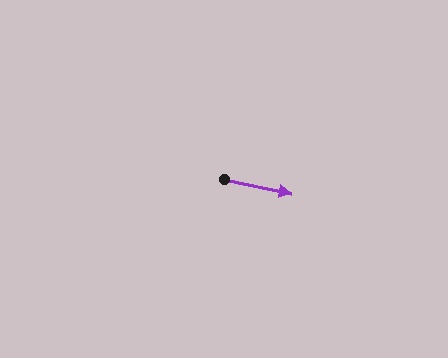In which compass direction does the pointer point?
East.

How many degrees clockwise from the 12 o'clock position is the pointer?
Approximately 102 degrees.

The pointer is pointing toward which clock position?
Roughly 3 o'clock.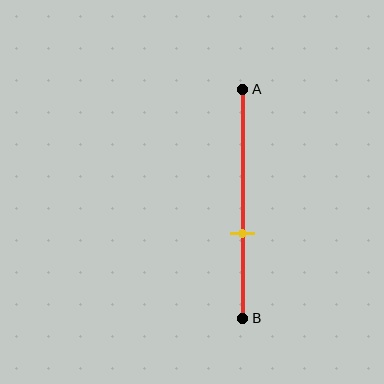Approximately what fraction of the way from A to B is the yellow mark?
The yellow mark is approximately 65% of the way from A to B.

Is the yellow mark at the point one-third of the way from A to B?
No, the mark is at about 65% from A, not at the 33% one-third point.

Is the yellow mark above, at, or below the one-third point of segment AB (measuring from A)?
The yellow mark is below the one-third point of segment AB.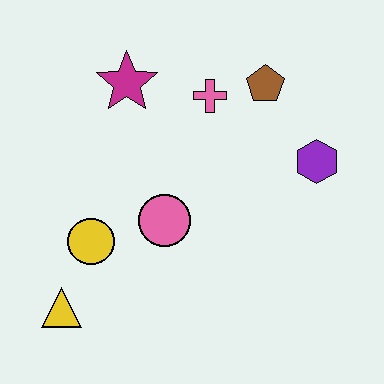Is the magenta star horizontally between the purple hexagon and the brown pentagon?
No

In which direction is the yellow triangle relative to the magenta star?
The yellow triangle is below the magenta star.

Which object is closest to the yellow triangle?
The yellow circle is closest to the yellow triangle.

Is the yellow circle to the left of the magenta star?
Yes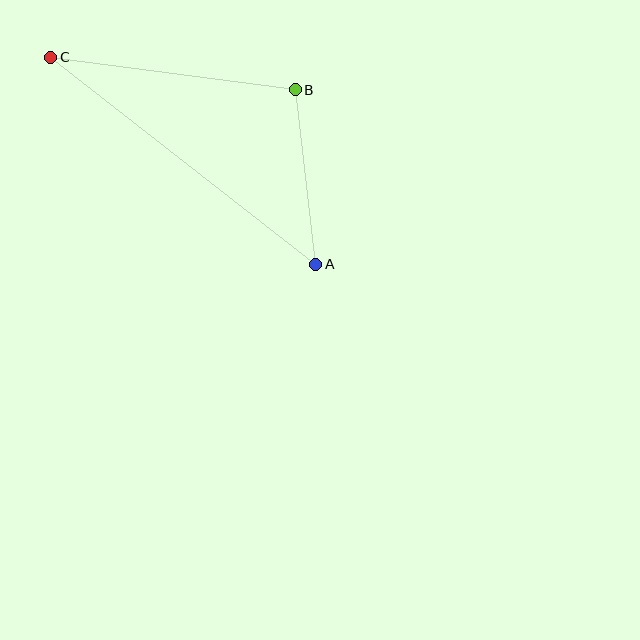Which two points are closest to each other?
Points A and B are closest to each other.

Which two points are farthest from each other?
Points A and C are farthest from each other.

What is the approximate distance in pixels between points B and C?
The distance between B and C is approximately 247 pixels.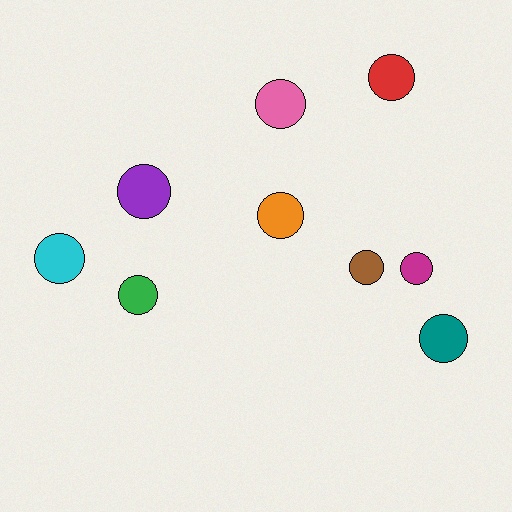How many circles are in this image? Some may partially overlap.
There are 9 circles.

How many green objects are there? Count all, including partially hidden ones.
There is 1 green object.